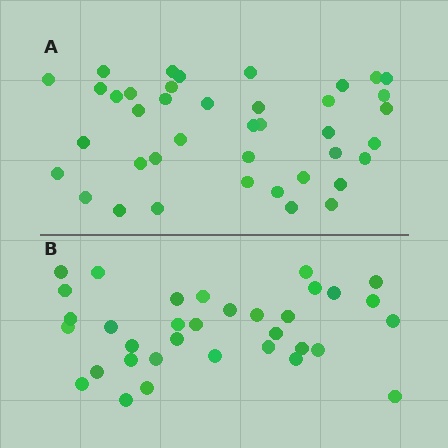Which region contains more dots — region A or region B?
Region A (the top region) has more dots.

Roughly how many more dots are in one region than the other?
Region A has about 6 more dots than region B.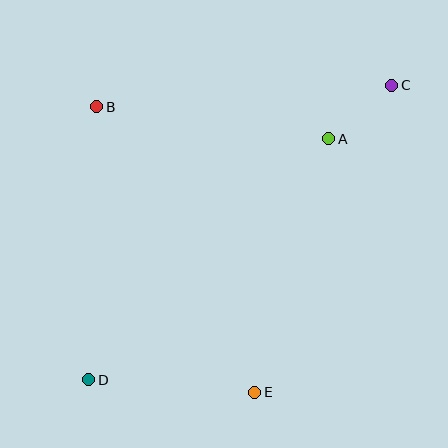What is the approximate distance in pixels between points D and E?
The distance between D and E is approximately 167 pixels.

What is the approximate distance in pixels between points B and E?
The distance between B and E is approximately 327 pixels.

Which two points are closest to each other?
Points A and C are closest to each other.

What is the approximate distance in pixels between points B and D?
The distance between B and D is approximately 273 pixels.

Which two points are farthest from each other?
Points C and D are farthest from each other.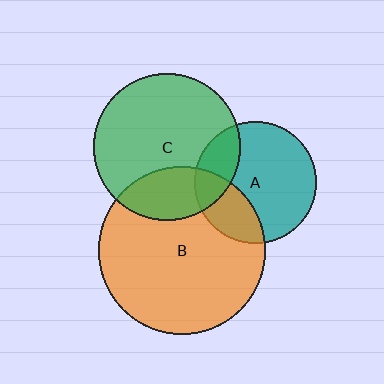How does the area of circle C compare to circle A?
Approximately 1.5 times.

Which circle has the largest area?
Circle B (orange).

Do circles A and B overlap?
Yes.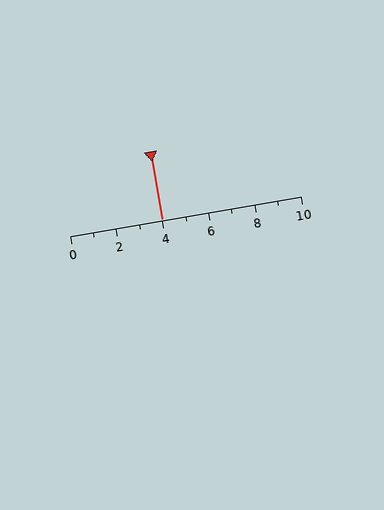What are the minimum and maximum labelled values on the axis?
The axis runs from 0 to 10.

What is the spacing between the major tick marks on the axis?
The major ticks are spaced 2 apart.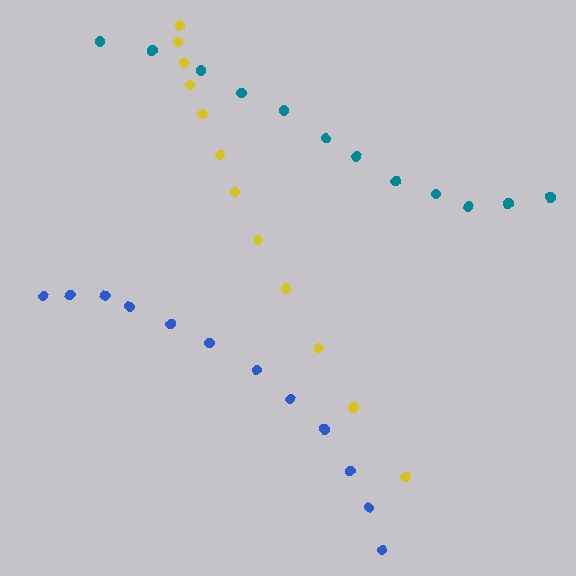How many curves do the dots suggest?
There are 3 distinct paths.